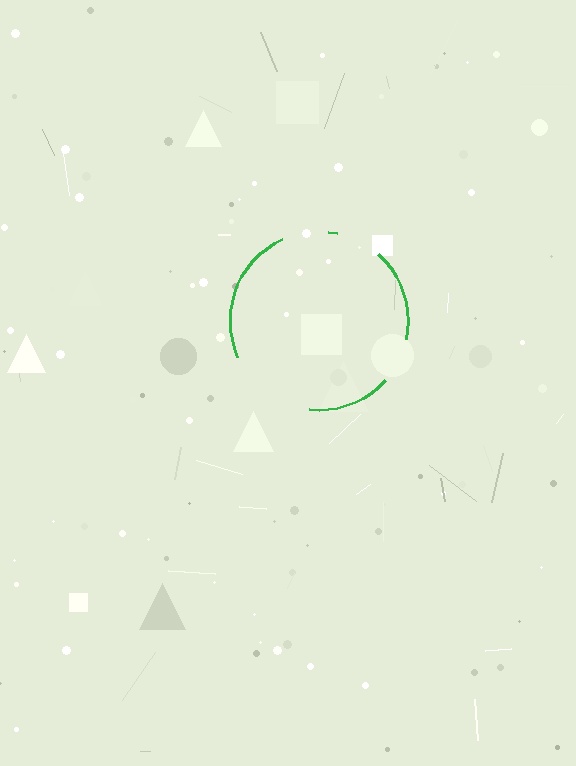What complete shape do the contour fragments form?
The contour fragments form a circle.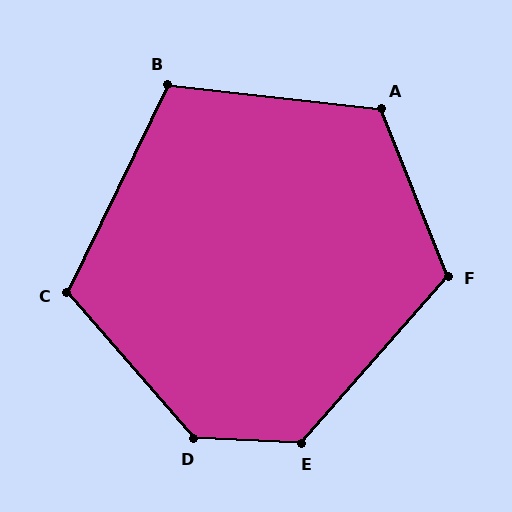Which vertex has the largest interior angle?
D, at approximately 134 degrees.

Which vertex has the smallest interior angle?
B, at approximately 109 degrees.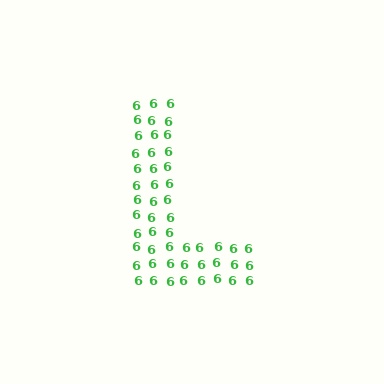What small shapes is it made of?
It is made of small digit 6's.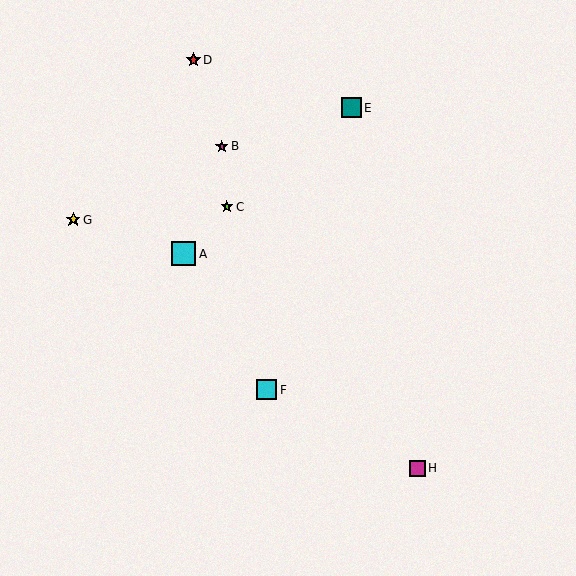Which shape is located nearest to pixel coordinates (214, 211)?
The lime star (labeled C) at (227, 207) is nearest to that location.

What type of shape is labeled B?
Shape B is a magenta star.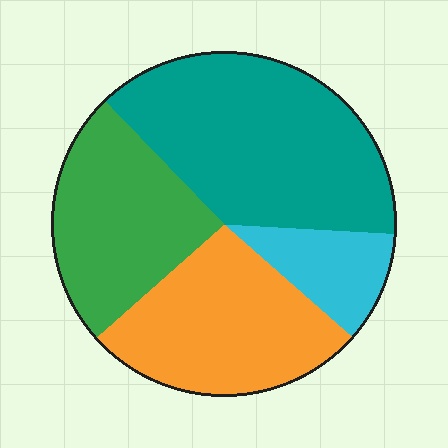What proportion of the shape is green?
Green takes up between a sixth and a third of the shape.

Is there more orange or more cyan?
Orange.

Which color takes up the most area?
Teal, at roughly 40%.